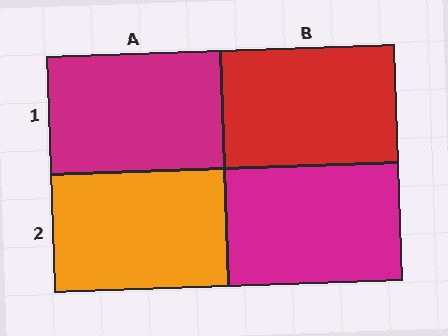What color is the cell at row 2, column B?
Magenta.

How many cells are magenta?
2 cells are magenta.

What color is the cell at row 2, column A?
Orange.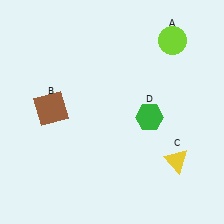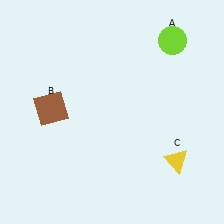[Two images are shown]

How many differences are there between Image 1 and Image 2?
There is 1 difference between the two images.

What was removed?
The green hexagon (D) was removed in Image 2.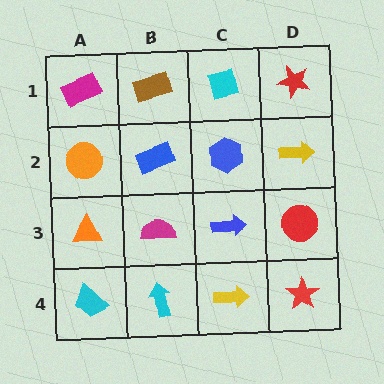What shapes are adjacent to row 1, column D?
A yellow arrow (row 2, column D), a cyan square (row 1, column C).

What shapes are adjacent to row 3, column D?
A yellow arrow (row 2, column D), a red star (row 4, column D), a blue arrow (row 3, column C).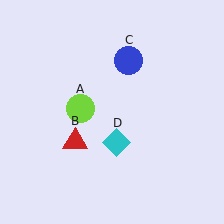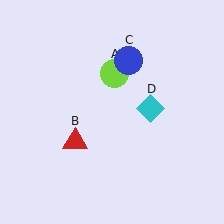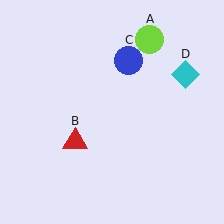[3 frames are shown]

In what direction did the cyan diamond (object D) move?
The cyan diamond (object D) moved up and to the right.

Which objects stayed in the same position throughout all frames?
Red triangle (object B) and blue circle (object C) remained stationary.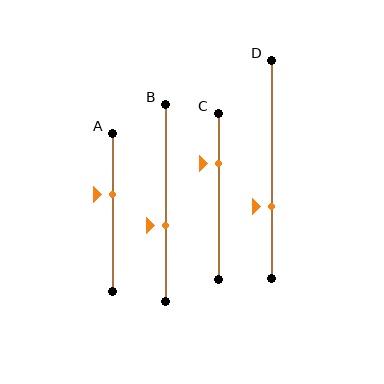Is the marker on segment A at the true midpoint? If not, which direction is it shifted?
No, the marker on segment A is shifted upward by about 11% of the segment length.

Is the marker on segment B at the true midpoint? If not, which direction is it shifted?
No, the marker on segment B is shifted downward by about 11% of the segment length.